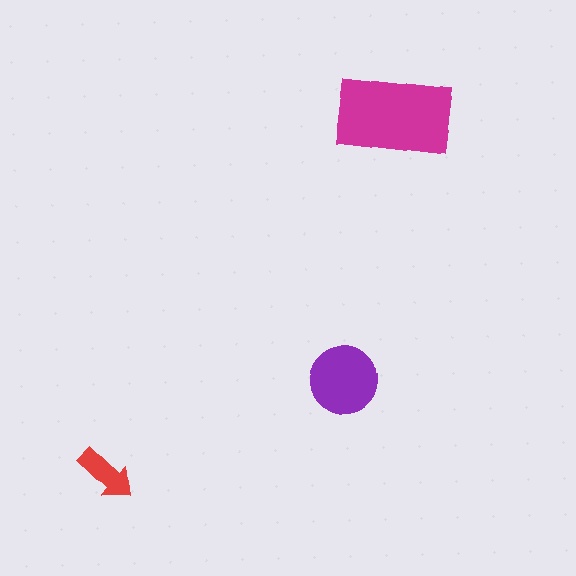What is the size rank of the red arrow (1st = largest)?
3rd.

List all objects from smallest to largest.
The red arrow, the purple circle, the magenta rectangle.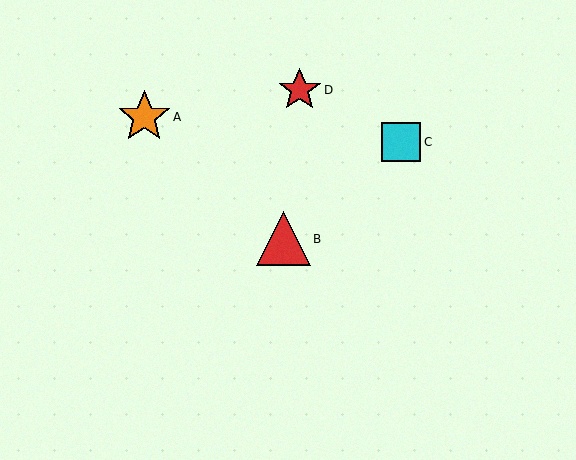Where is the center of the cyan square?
The center of the cyan square is at (401, 142).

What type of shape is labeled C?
Shape C is a cyan square.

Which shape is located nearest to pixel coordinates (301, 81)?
The red star (labeled D) at (300, 90) is nearest to that location.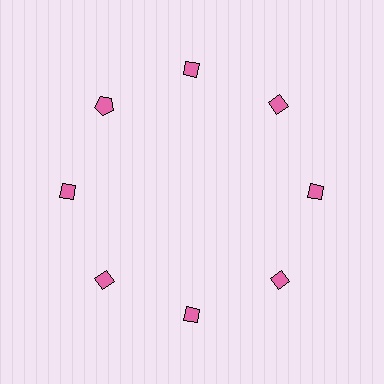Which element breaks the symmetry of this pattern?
The pink pentagon at roughly the 10 o'clock position breaks the symmetry. All other shapes are pink diamonds.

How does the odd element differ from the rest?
It has a different shape: pentagon instead of diamond.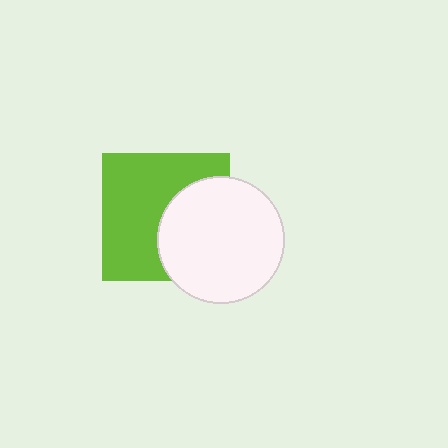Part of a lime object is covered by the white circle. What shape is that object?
It is a square.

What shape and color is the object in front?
The object in front is a white circle.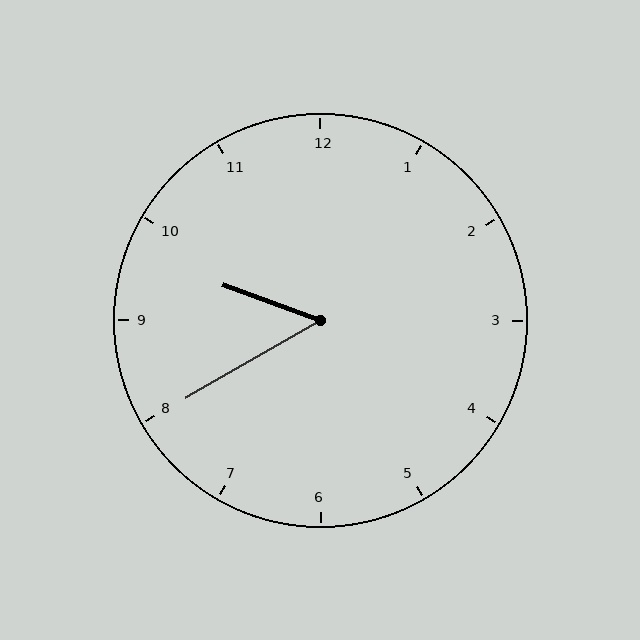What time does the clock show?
9:40.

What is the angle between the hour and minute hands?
Approximately 50 degrees.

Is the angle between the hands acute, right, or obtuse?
It is acute.